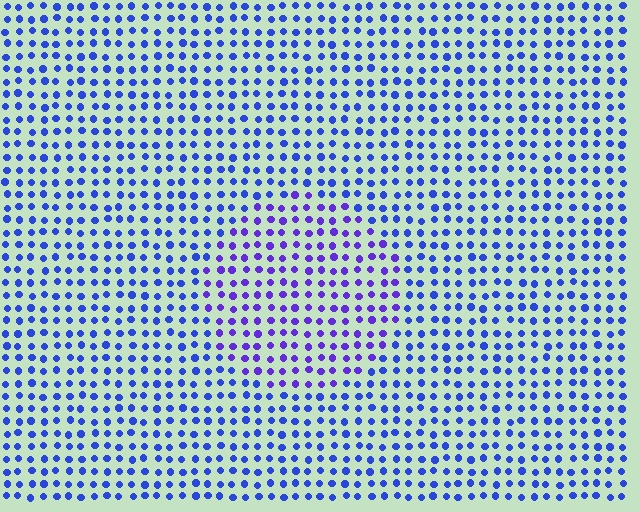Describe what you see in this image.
The image is filled with small blue elements in a uniform arrangement. A circle-shaped region is visible where the elements are tinted to a slightly different hue, forming a subtle color boundary.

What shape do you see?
I see a circle.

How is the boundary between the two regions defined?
The boundary is defined purely by a slight shift in hue (about 29 degrees). Spacing, size, and orientation are identical on both sides.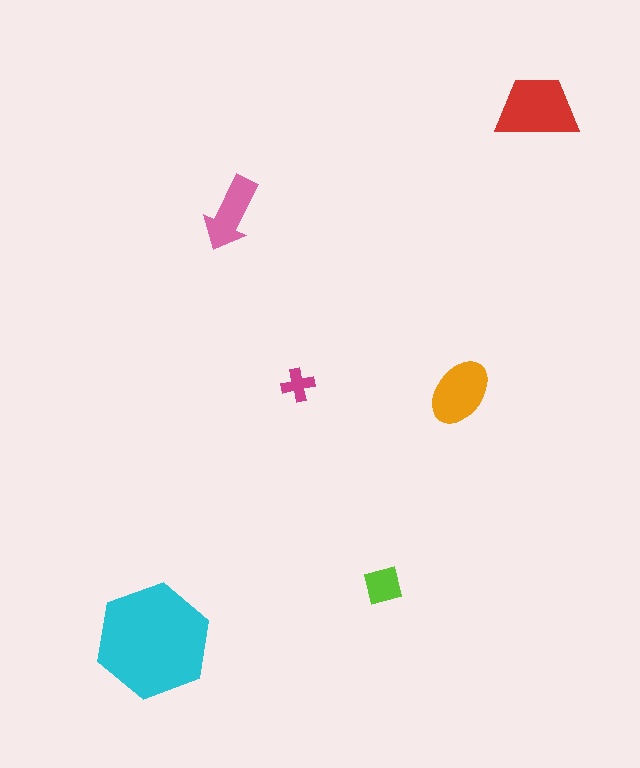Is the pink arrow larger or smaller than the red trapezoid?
Smaller.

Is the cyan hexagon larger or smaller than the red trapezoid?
Larger.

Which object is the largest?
The cyan hexagon.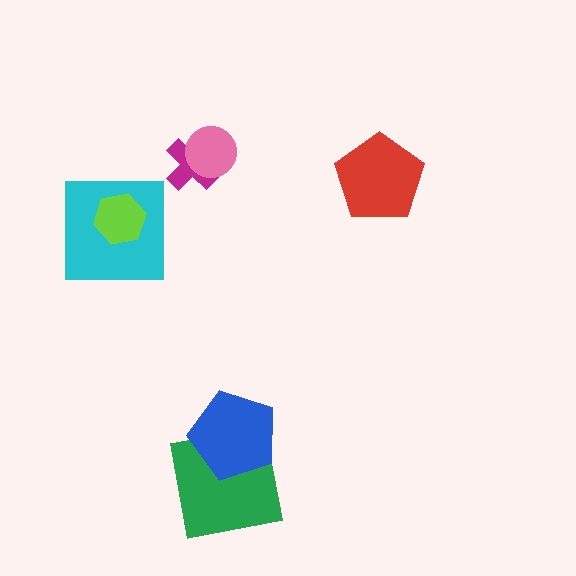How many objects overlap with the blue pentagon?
1 object overlaps with the blue pentagon.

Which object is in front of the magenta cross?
The pink circle is in front of the magenta cross.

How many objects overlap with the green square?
1 object overlaps with the green square.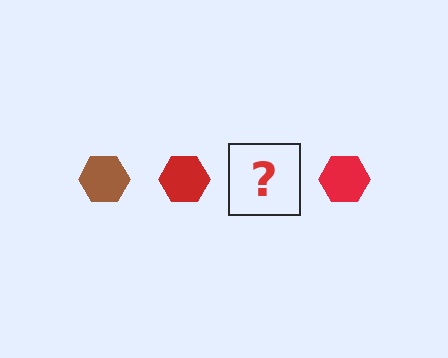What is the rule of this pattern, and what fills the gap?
The rule is that the pattern cycles through brown, red hexagons. The gap should be filled with a brown hexagon.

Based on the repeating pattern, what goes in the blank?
The blank should be a brown hexagon.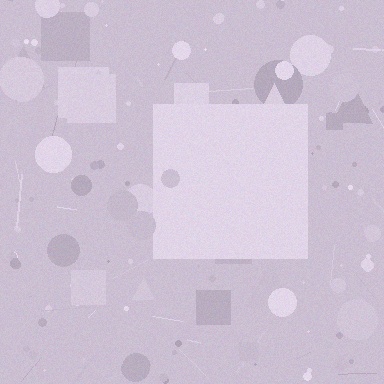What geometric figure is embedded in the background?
A square is embedded in the background.